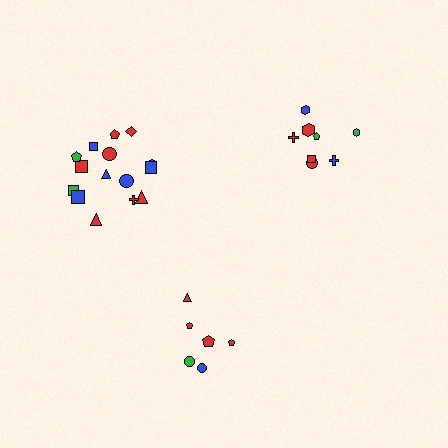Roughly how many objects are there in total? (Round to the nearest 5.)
Roughly 30 objects in total.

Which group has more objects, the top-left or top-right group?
The top-left group.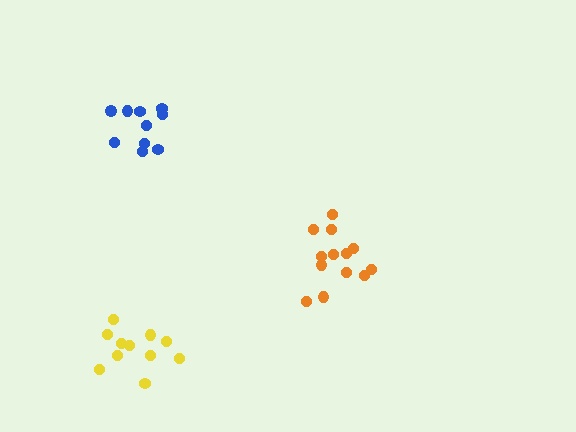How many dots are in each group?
Group 1: 13 dots, Group 2: 10 dots, Group 3: 11 dots (34 total).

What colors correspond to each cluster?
The clusters are colored: orange, blue, yellow.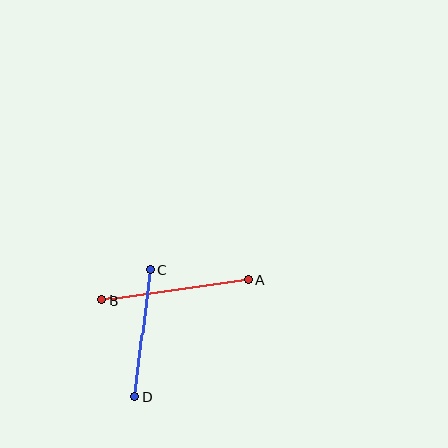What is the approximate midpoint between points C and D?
The midpoint is at approximately (142, 333) pixels.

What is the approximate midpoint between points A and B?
The midpoint is at approximately (175, 290) pixels.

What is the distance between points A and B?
The distance is approximately 148 pixels.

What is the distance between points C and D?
The distance is approximately 128 pixels.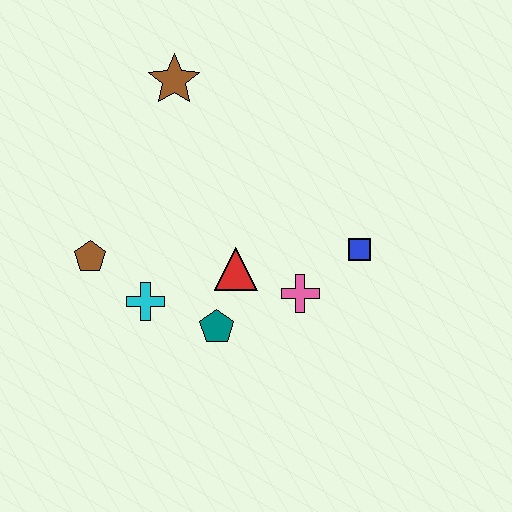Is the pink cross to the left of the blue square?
Yes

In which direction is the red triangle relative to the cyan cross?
The red triangle is to the right of the cyan cross.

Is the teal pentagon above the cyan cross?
No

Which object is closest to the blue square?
The pink cross is closest to the blue square.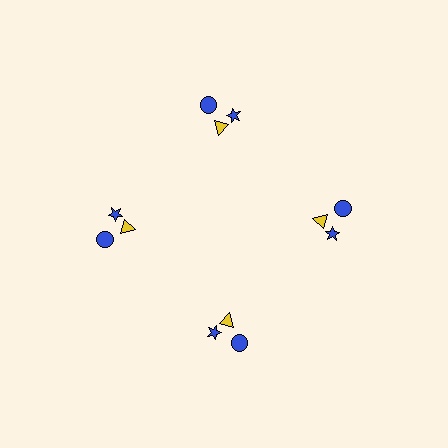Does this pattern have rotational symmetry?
Yes, this pattern has 4-fold rotational symmetry. It looks the same after rotating 90 degrees around the center.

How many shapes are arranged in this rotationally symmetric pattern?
There are 12 shapes, arranged in 4 groups of 3.